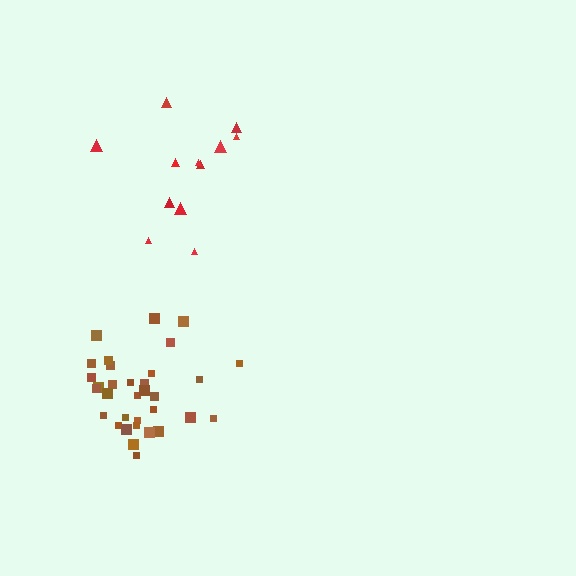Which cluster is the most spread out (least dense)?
Red.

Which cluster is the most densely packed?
Brown.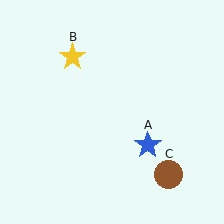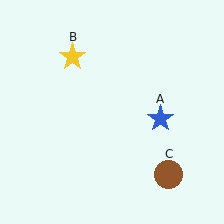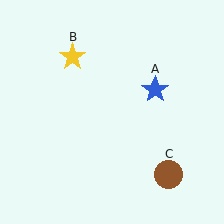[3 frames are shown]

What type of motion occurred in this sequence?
The blue star (object A) rotated counterclockwise around the center of the scene.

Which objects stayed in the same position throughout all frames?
Yellow star (object B) and brown circle (object C) remained stationary.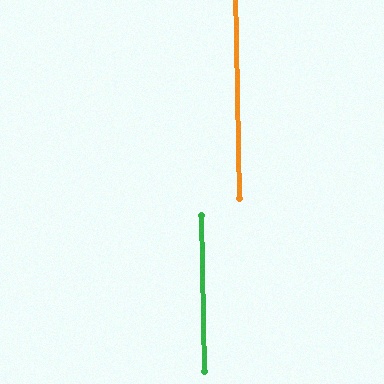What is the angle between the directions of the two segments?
Approximately 0 degrees.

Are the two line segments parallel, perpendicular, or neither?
Parallel — their directions differ by only 0.1°.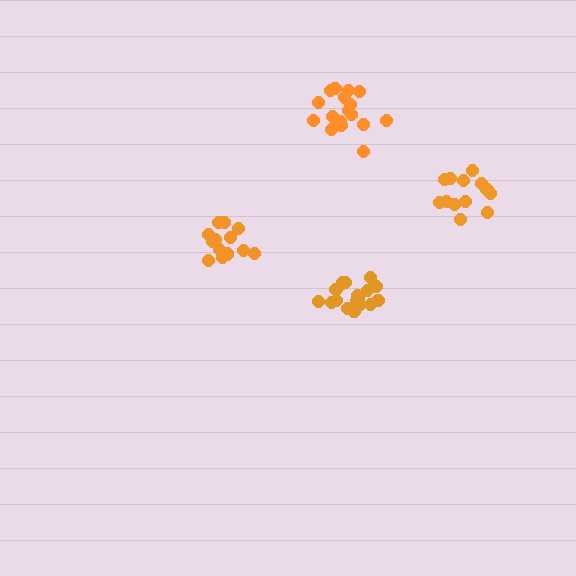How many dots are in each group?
Group 1: 13 dots, Group 2: 13 dots, Group 3: 17 dots, Group 4: 18 dots (61 total).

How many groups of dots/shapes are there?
There are 4 groups.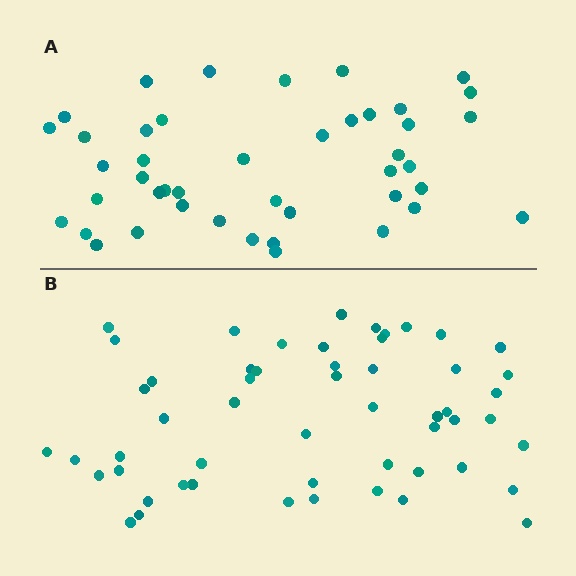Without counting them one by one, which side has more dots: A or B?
Region B (the bottom region) has more dots.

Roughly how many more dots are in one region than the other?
Region B has roughly 10 or so more dots than region A.